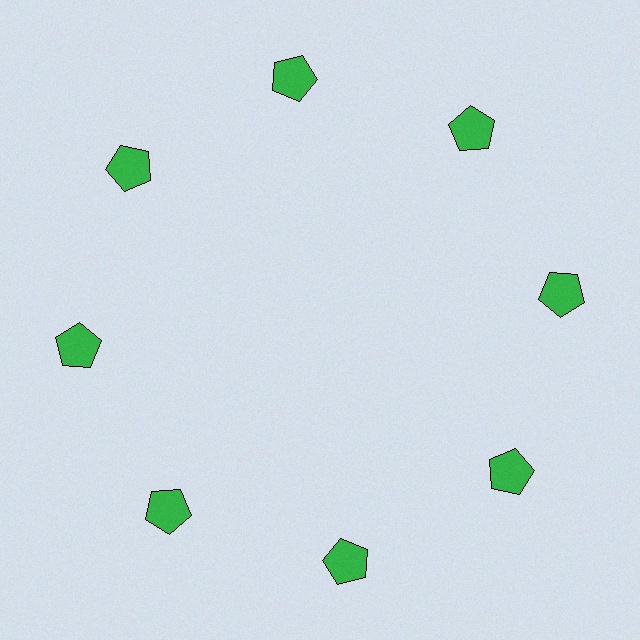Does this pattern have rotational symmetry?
Yes, this pattern has 8-fold rotational symmetry. It looks the same after rotating 45 degrees around the center.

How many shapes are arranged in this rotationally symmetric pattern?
There are 8 shapes, arranged in 8 groups of 1.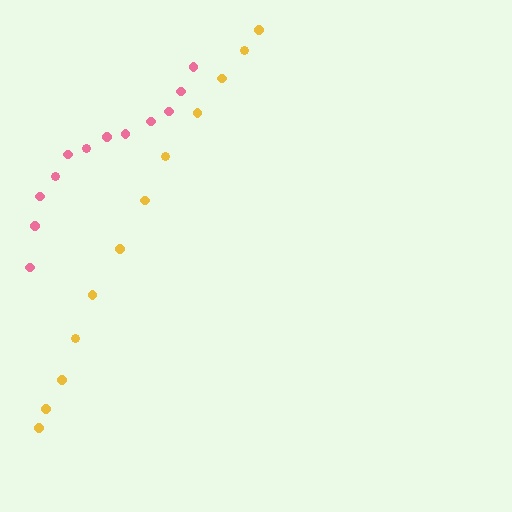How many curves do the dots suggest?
There are 2 distinct paths.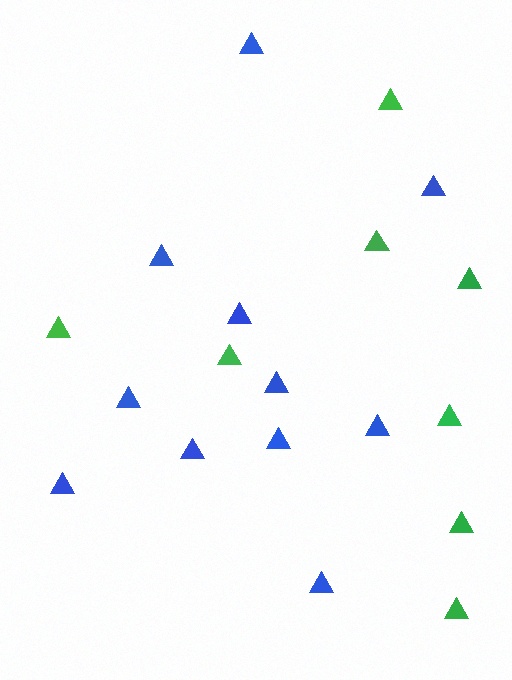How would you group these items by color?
There are 2 groups: one group of green triangles (8) and one group of blue triangles (11).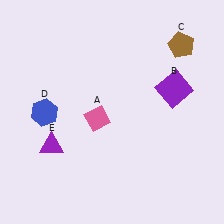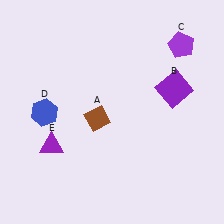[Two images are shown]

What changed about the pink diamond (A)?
In Image 1, A is pink. In Image 2, it changed to brown.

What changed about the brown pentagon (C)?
In Image 1, C is brown. In Image 2, it changed to purple.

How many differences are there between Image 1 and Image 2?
There are 2 differences between the two images.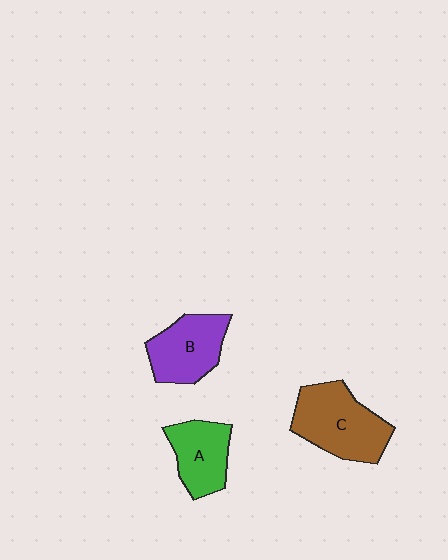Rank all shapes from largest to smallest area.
From largest to smallest: C (brown), B (purple), A (green).